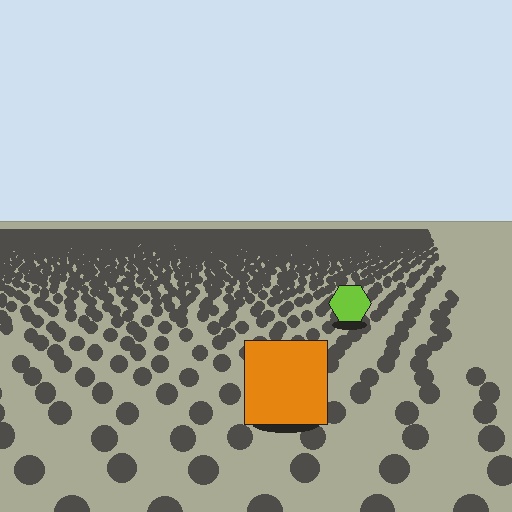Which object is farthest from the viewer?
The lime hexagon is farthest from the viewer. It appears smaller and the ground texture around it is denser.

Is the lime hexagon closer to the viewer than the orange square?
No. The orange square is closer — you can tell from the texture gradient: the ground texture is coarser near it.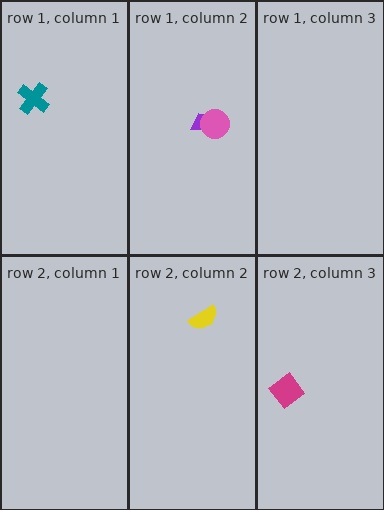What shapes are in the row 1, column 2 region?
The purple trapezoid, the pink circle.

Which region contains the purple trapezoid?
The row 1, column 2 region.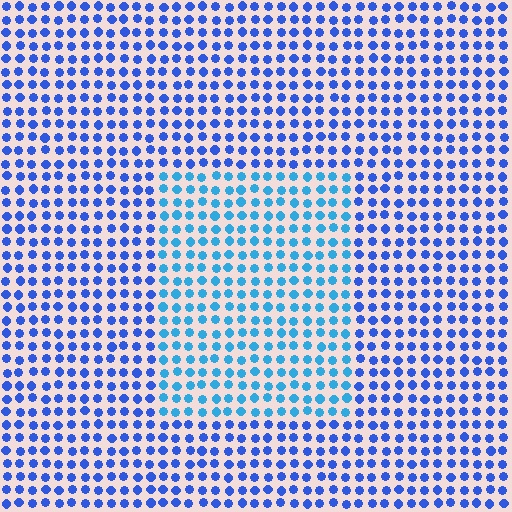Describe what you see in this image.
The image is filled with small blue elements in a uniform arrangement. A rectangle-shaped region is visible where the elements are tinted to a slightly different hue, forming a subtle color boundary.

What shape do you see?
I see a rectangle.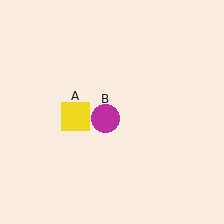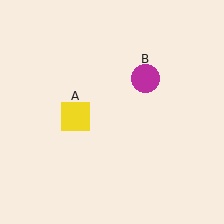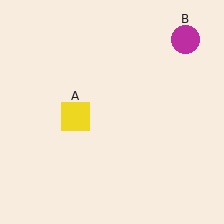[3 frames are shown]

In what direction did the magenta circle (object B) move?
The magenta circle (object B) moved up and to the right.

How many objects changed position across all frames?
1 object changed position: magenta circle (object B).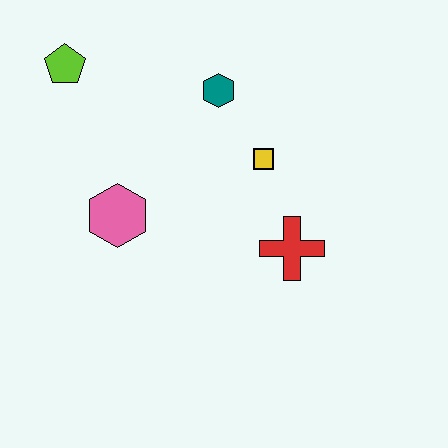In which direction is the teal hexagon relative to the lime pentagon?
The teal hexagon is to the right of the lime pentagon.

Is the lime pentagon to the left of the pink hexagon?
Yes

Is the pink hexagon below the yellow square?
Yes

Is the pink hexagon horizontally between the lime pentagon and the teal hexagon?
Yes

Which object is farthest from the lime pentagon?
The red cross is farthest from the lime pentagon.